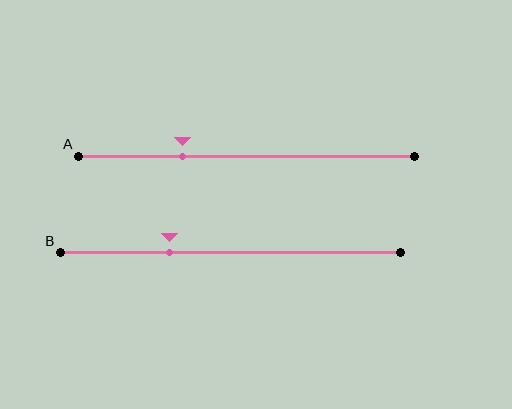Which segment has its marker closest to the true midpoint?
Segment B has its marker closest to the true midpoint.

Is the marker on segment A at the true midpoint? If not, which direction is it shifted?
No, the marker on segment A is shifted to the left by about 19% of the segment length.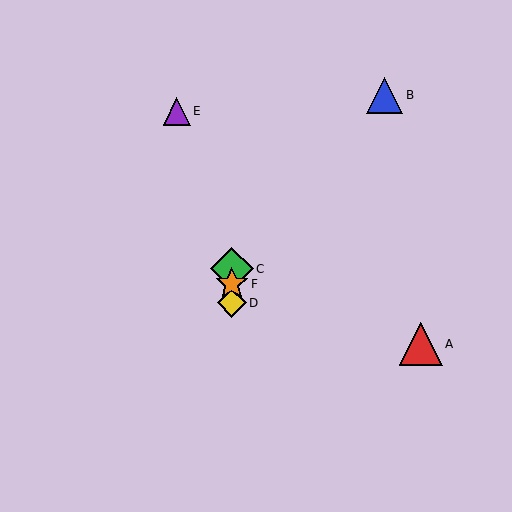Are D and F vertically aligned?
Yes, both are at x≈232.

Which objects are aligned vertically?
Objects C, D, F are aligned vertically.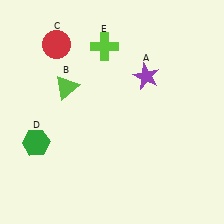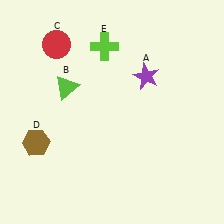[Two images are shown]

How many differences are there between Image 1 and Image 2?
There is 1 difference between the two images.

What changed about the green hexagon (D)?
In Image 1, D is green. In Image 2, it changed to brown.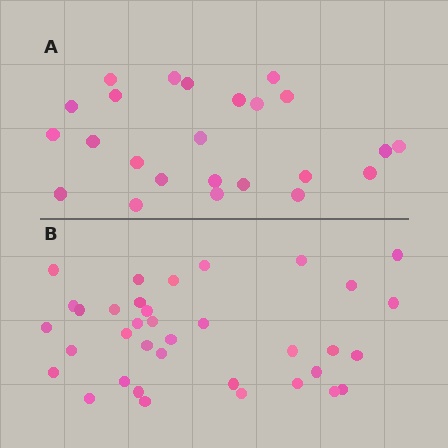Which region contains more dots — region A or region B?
Region B (the bottom region) has more dots.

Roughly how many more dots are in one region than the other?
Region B has roughly 12 or so more dots than region A.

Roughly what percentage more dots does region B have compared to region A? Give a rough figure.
About 50% more.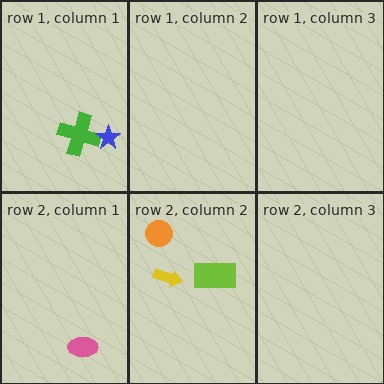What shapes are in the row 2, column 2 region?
The orange circle, the lime rectangle, the yellow arrow.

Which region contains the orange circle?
The row 2, column 2 region.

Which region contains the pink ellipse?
The row 2, column 1 region.